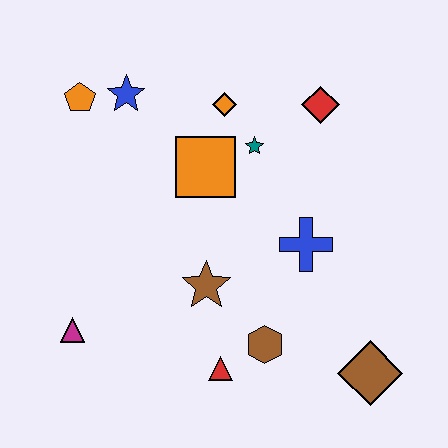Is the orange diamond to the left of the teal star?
Yes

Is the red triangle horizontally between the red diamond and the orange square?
Yes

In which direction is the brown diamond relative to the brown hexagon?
The brown diamond is to the right of the brown hexagon.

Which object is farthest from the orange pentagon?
The brown diamond is farthest from the orange pentagon.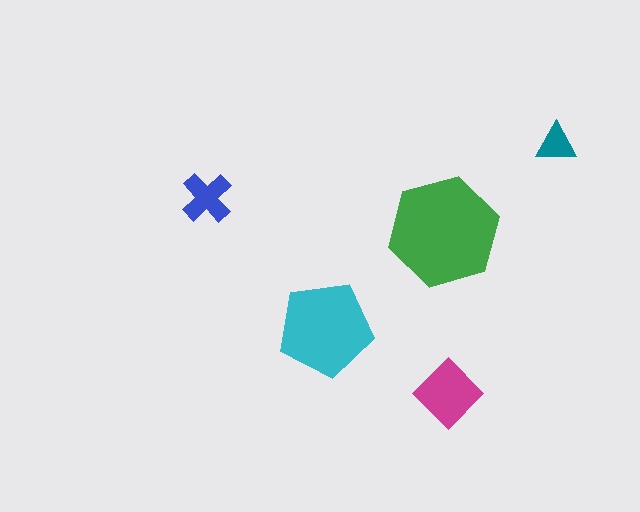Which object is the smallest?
The teal triangle.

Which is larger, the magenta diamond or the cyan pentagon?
The cyan pentagon.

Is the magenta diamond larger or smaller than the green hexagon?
Smaller.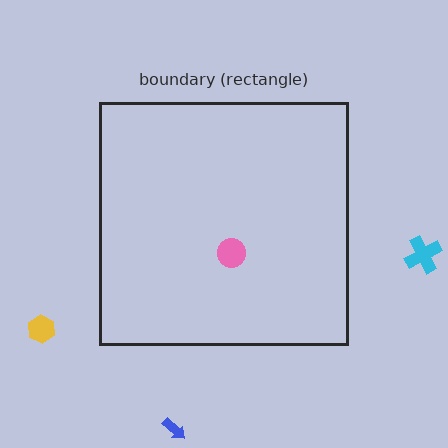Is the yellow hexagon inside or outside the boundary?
Outside.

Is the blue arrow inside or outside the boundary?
Outside.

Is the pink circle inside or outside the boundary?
Inside.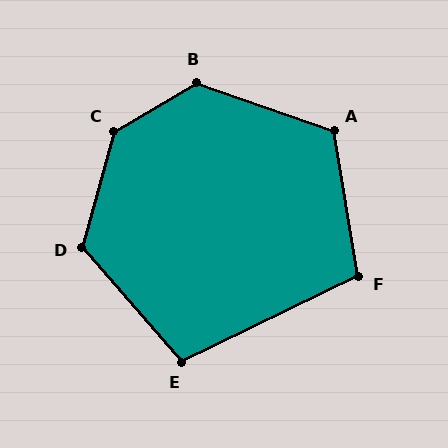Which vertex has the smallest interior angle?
E, at approximately 105 degrees.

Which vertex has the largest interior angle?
C, at approximately 136 degrees.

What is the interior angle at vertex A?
Approximately 119 degrees (obtuse).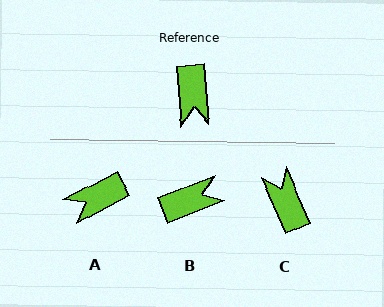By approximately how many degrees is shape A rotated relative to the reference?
Approximately 66 degrees clockwise.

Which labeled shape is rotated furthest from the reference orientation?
C, about 161 degrees away.